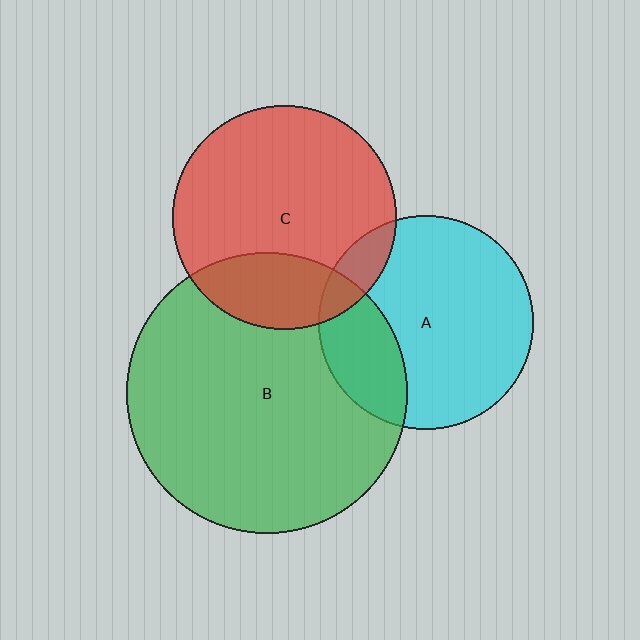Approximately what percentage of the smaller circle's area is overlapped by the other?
Approximately 25%.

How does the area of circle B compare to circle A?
Approximately 1.7 times.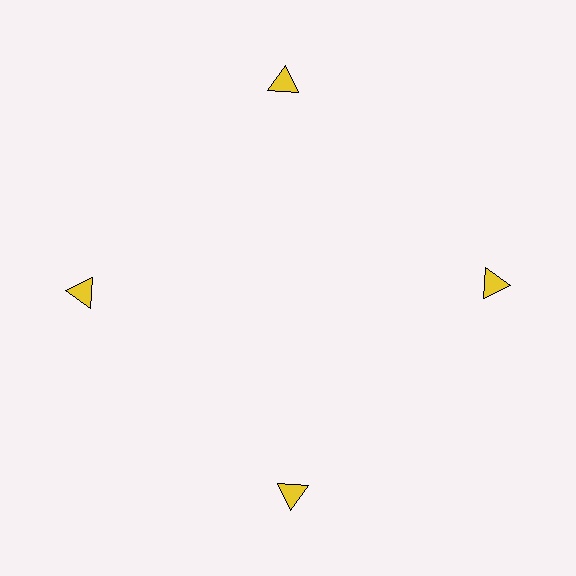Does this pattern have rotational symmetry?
Yes, this pattern has 4-fold rotational symmetry. It looks the same after rotating 90 degrees around the center.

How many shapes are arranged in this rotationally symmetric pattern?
There are 4 shapes, arranged in 4 groups of 1.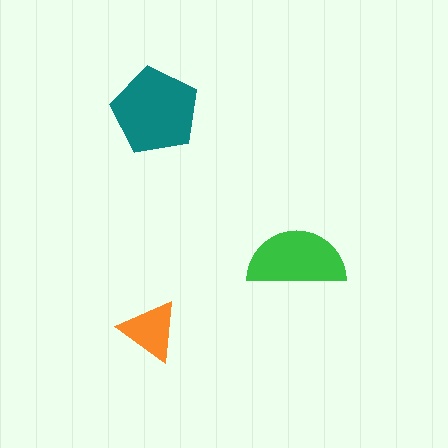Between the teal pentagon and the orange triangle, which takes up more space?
The teal pentagon.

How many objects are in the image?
There are 3 objects in the image.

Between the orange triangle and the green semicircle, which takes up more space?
The green semicircle.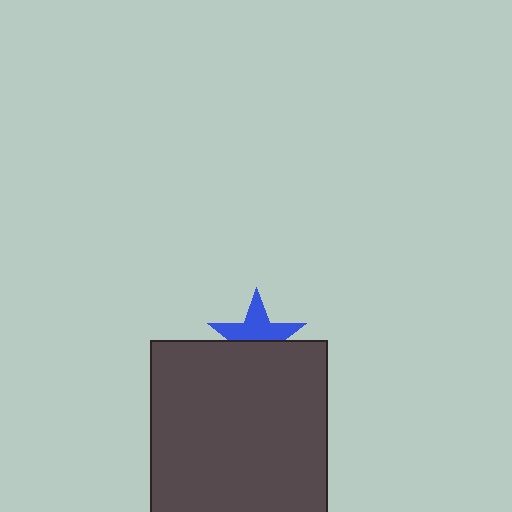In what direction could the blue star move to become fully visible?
The blue star could move up. That would shift it out from behind the dark gray square entirely.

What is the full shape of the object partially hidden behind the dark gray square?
The partially hidden object is a blue star.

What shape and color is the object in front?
The object in front is a dark gray square.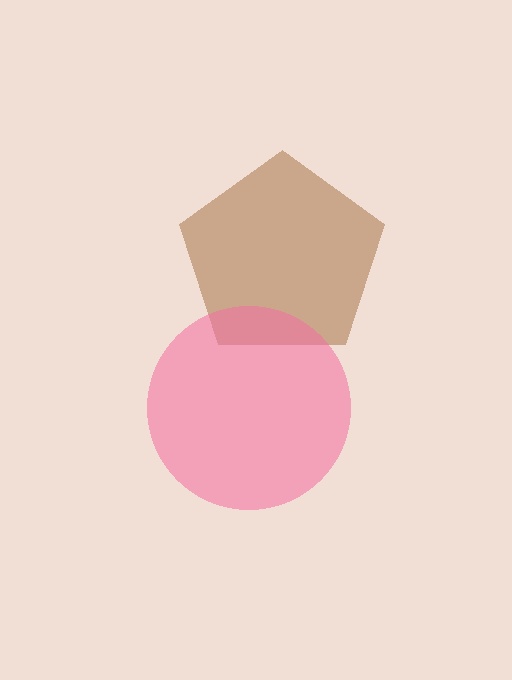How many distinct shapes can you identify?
There are 2 distinct shapes: a brown pentagon, a pink circle.